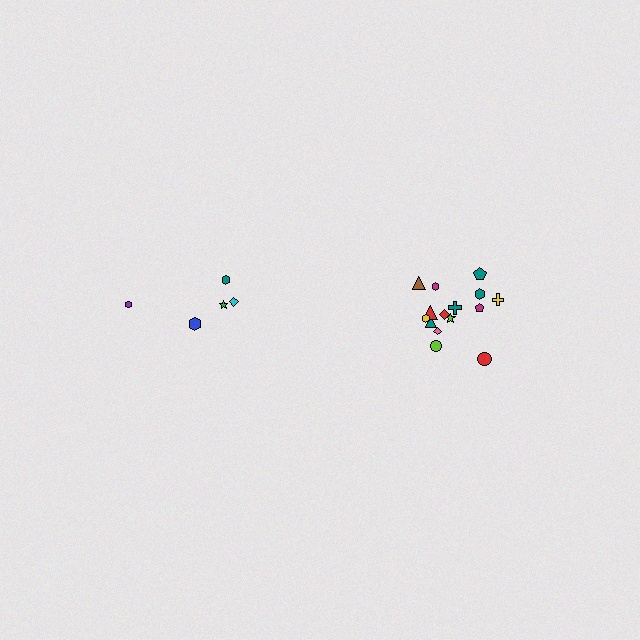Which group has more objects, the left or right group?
The right group.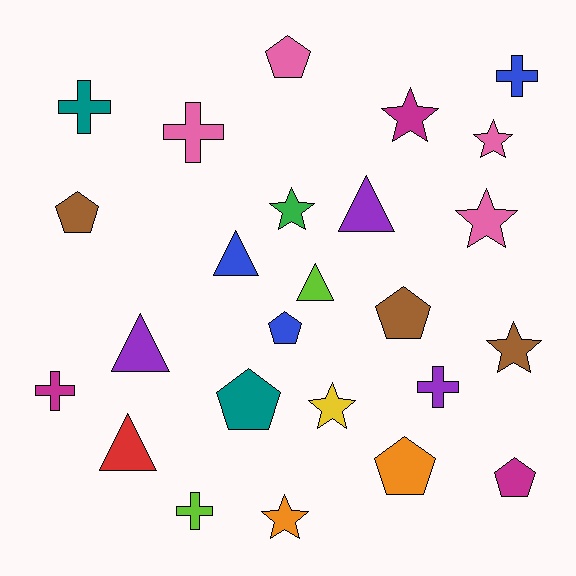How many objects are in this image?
There are 25 objects.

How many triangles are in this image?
There are 5 triangles.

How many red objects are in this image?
There is 1 red object.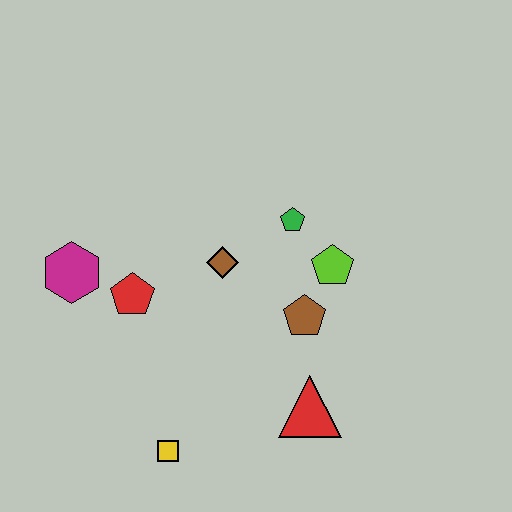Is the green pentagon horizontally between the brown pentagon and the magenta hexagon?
Yes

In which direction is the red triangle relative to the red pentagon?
The red triangle is to the right of the red pentagon.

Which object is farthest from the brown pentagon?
The magenta hexagon is farthest from the brown pentagon.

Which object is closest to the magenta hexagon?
The red pentagon is closest to the magenta hexagon.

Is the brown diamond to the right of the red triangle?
No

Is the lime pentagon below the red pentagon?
No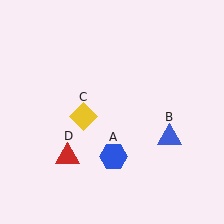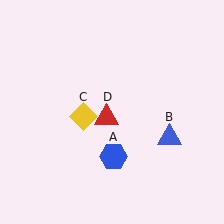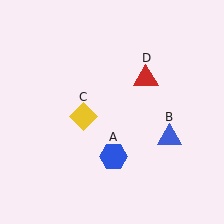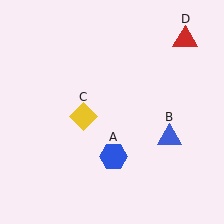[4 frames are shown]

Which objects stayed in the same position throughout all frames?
Blue hexagon (object A) and blue triangle (object B) and yellow diamond (object C) remained stationary.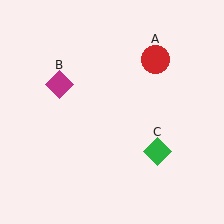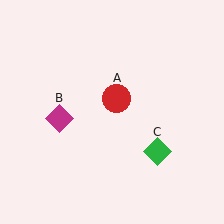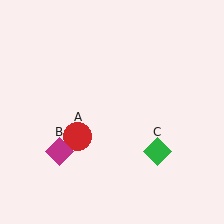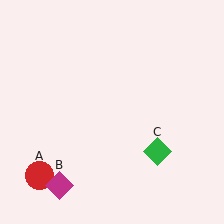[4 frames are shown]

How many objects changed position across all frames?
2 objects changed position: red circle (object A), magenta diamond (object B).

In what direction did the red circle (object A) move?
The red circle (object A) moved down and to the left.